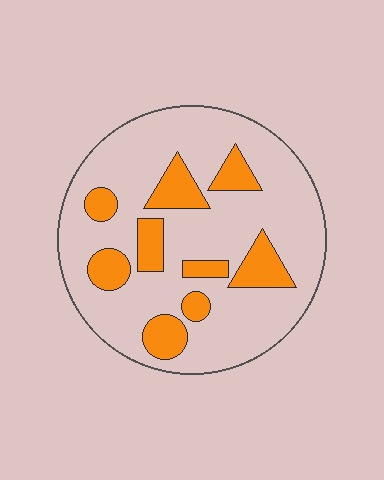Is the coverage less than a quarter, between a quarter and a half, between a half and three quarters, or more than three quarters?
Less than a quarter.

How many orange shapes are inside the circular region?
9.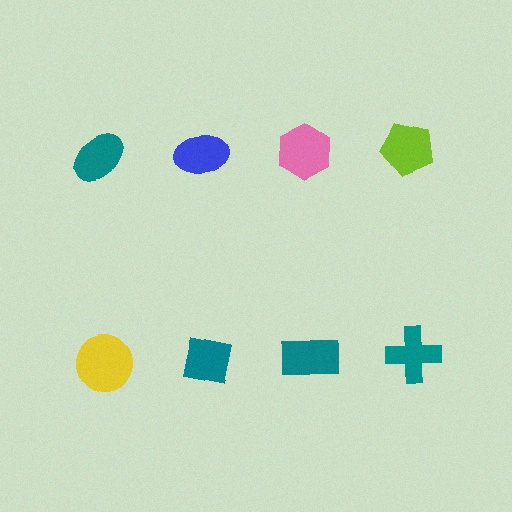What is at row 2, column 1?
A yellow circle.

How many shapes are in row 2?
4 shapes.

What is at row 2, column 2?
A teal square.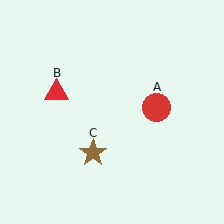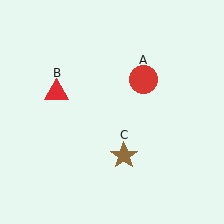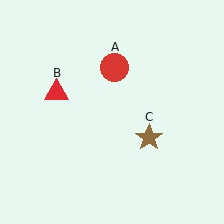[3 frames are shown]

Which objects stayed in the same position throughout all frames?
Red triangle (object B) remained stationary.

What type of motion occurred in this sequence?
The red circle (object A), brown star (object C) rotated counterclockwise around the center of the scene.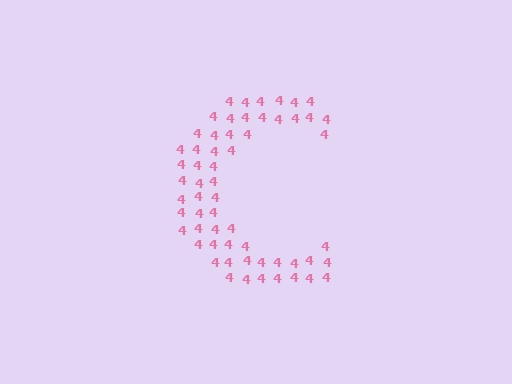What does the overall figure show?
The overall figure shows the letter C.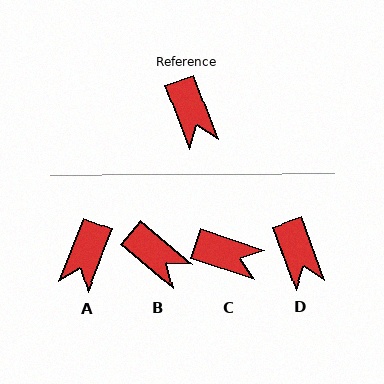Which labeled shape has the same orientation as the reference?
D.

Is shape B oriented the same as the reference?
No, it is off by about 30 degrees.